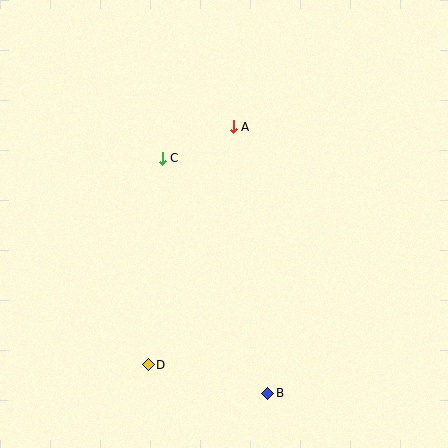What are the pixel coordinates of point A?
Point A is at (233, 127).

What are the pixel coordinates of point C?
Point C is at (162, 158).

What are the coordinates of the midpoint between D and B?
The midpoint between D and B is at (208, 379).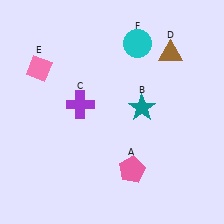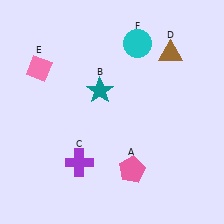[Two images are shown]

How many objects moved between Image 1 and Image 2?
2 objects moved between the two images.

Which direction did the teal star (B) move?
The teal star (B) moved left.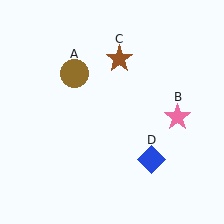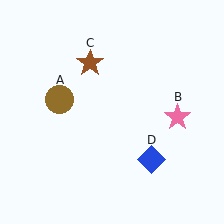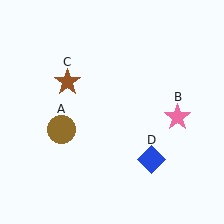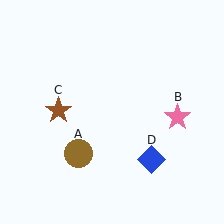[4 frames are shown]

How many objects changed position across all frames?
2 objects changed position: brown circle (object A), brown star (object C).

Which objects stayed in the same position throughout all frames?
Pink star (object B) and blue diamond (object D) remained stationary.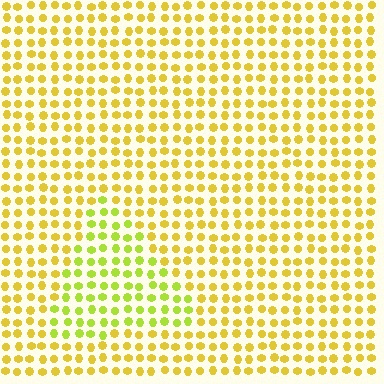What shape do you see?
I see a triangle.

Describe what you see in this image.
The image is filled with small yellow elements in a uniform arrangement. A triangle-shaped region is visible where the elements are tinted to a slightly different hue, forming a subtle color boundary.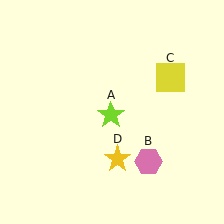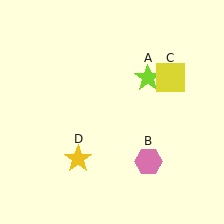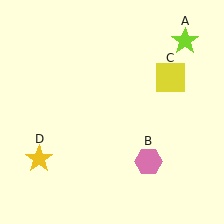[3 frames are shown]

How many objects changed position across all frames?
2 objects changed position: lime star (object A), yellow star (object D).